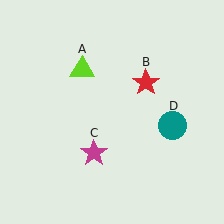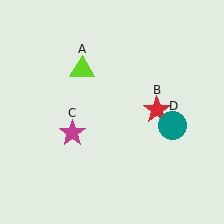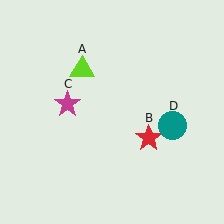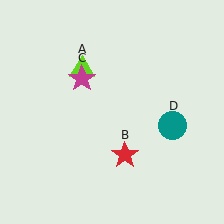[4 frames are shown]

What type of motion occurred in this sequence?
The red star (object B), magenta star (object C) rotated clockwise around the center of the scene.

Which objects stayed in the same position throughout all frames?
Lime triangle (object A) and teal circle (object D) remained stationary.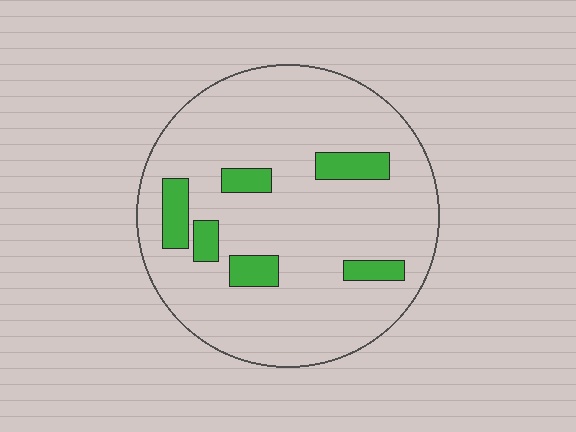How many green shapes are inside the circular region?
6.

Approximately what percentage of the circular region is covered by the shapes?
Approximately 15%.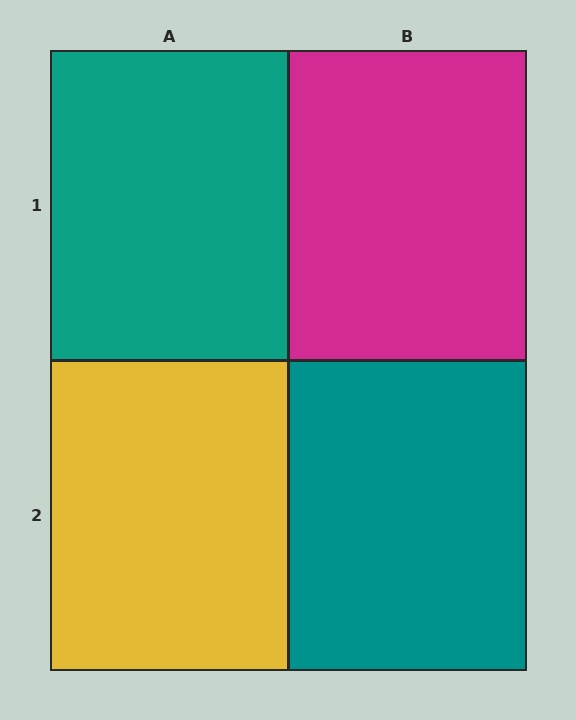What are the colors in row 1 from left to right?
Teal, magenta.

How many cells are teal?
2 cells are teal.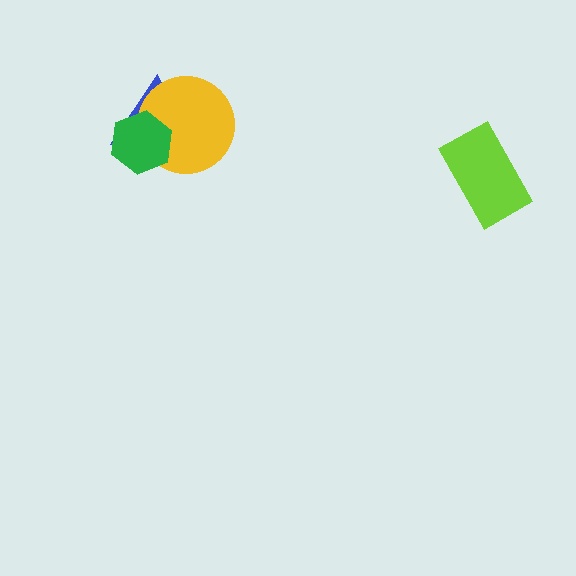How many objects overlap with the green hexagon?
2 objects overlap with the green hexagon.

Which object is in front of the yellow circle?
The green hexagon is in front of the yellow circle.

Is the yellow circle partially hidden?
Yes, it is partially covered by another shape.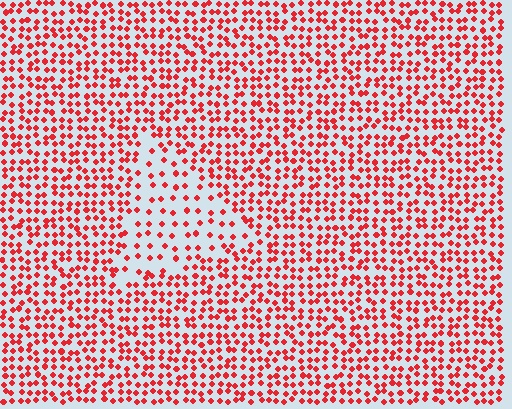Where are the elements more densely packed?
The elements are more densely packed outside the triangle boundary.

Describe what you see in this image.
The image contains small red elements arranged at two different densities. A triangle-shaped region is visible where the elements are less densely packed than the surrounding area.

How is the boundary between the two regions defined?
The boundary is defined by a change in element density (approximately 2.1x ratio). All elements are the same color, size, and shape.